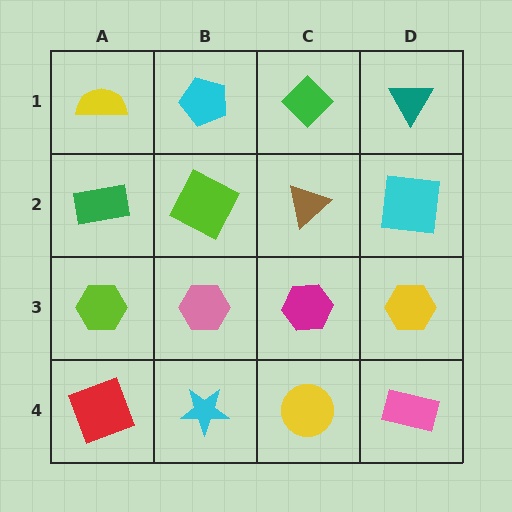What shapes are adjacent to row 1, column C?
A brown triangle (row 2, column C), a cyan pentagon (row 1, column B), a teal triangle (row 1, column D).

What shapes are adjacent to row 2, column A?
A yellow semicircle (row 1, column A), a lime hexagon (row 3, column A), a lime square (row 2, column B).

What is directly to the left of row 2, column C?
A lime square.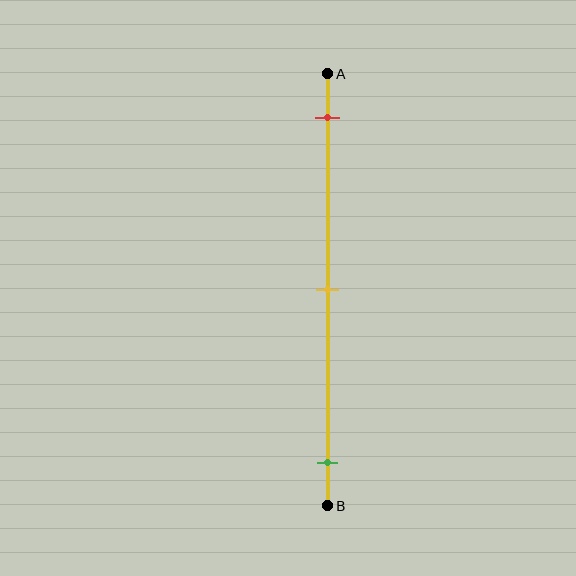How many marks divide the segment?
There are 3 marks dividing the segment.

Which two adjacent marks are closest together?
The red and yellow marks are the closest adjacent pair.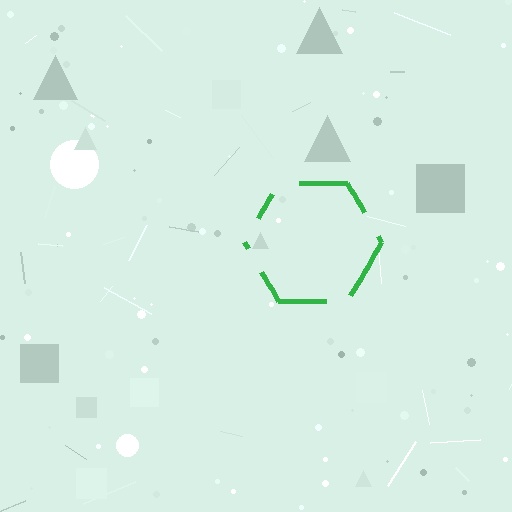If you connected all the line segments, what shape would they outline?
They would outline a hexagon.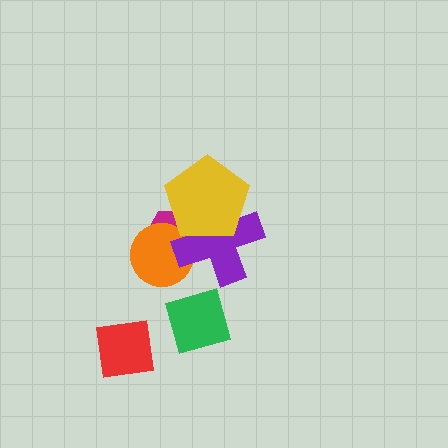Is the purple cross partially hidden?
Yes, it is partially covered by another shape.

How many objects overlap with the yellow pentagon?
2 objects overlap with the yellow pentagon.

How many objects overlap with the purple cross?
3 objects overlap with the purple cross.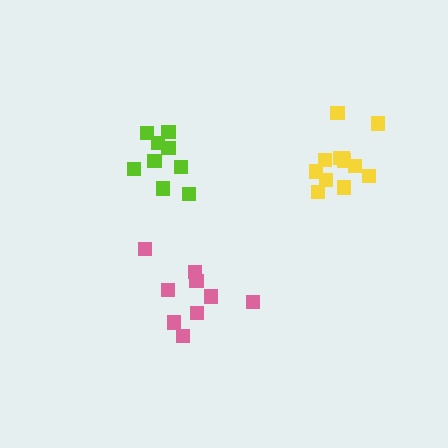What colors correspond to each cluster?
The clusters are colored: lime, pink, yellow.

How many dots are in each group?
Group 1: 9 dots, Group 2: 9 dots, Group 3: 12 dots (30 total).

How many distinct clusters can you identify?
There are 3 distinct clusters.